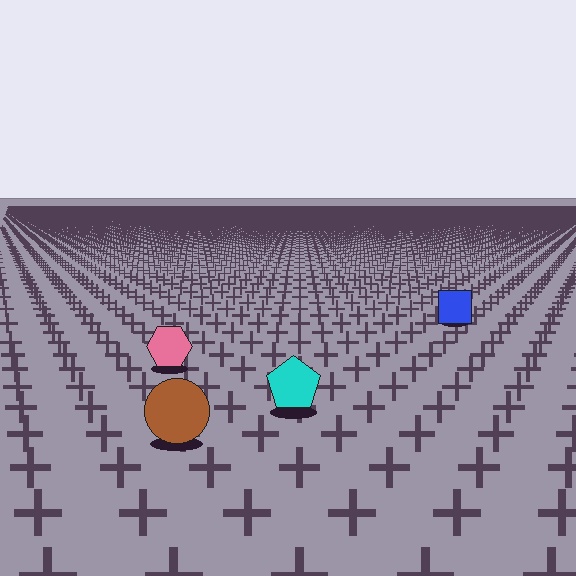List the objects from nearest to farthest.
From nearest to farthest: the brown circle, the cyan pentagon, the pink hexagon, the blue square.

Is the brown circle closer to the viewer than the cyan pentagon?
Yes. The brown circle is closer — you can tell from the texture gradient: the ground texture is coarser near it.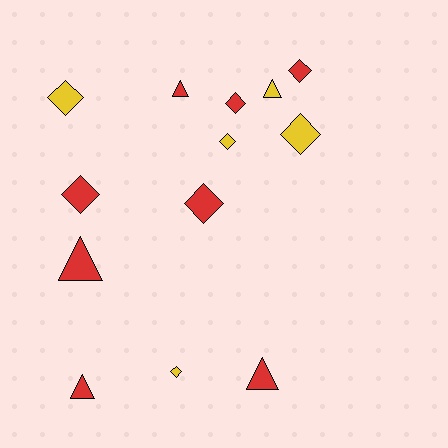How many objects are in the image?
There are 13 objects.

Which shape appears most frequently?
Diamond, with 8 objects.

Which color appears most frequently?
Red, with 8 objects.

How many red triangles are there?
There are 4 red triangles.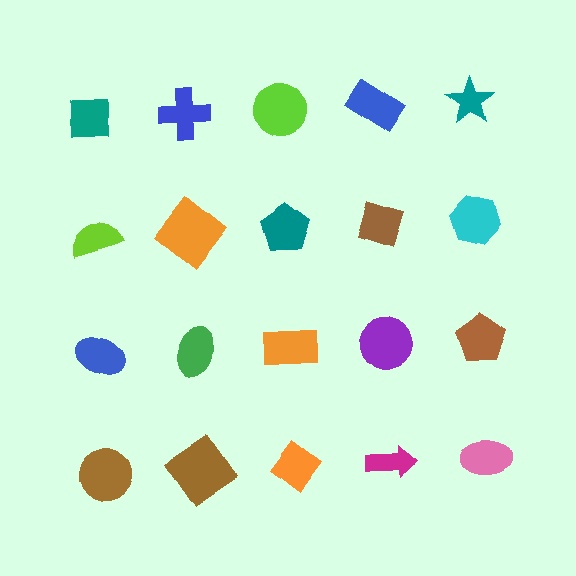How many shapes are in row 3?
5 shapes.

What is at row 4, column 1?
A brown circle.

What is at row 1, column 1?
A teal square.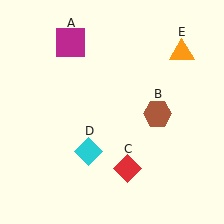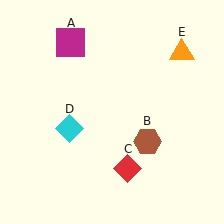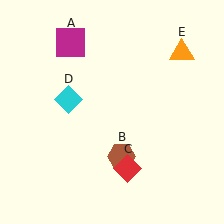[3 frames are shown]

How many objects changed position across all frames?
2 objects changed position: brown hexagon (object B), cyan diamond (object D).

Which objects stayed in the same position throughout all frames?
Magenta square (object A) and red diamond (object C) and orange triangle (object E) remained stationary.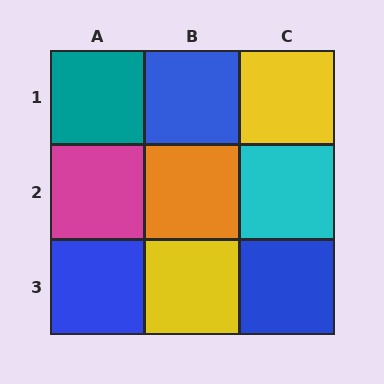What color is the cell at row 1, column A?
Teal.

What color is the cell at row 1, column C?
Yellow.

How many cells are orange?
1 cell is orange.